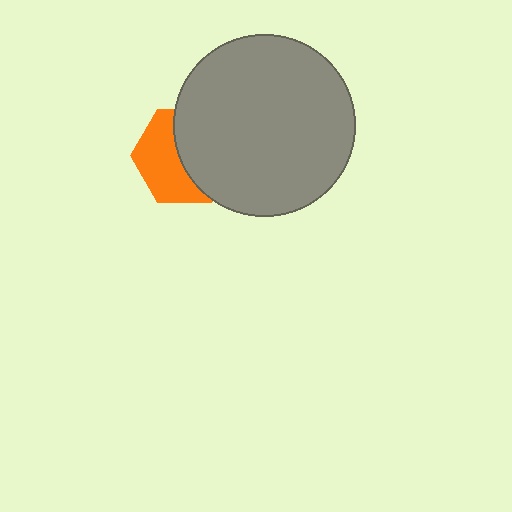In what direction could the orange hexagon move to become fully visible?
The orange hexagon could move left. That would shift it out from behind the gray circle entirely.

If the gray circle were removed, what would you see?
You would see the complete orange hexagon.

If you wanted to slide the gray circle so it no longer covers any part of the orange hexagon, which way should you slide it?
Slide it right — that is the most direct way to separate the two shapes.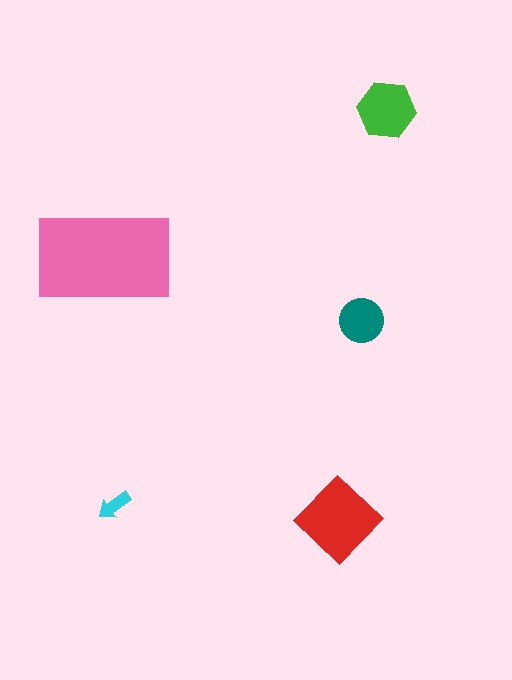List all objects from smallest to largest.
The cyan arrow, the teal circle, the green hexagon, the red diamond, the pink rectangle.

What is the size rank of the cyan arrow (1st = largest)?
5th.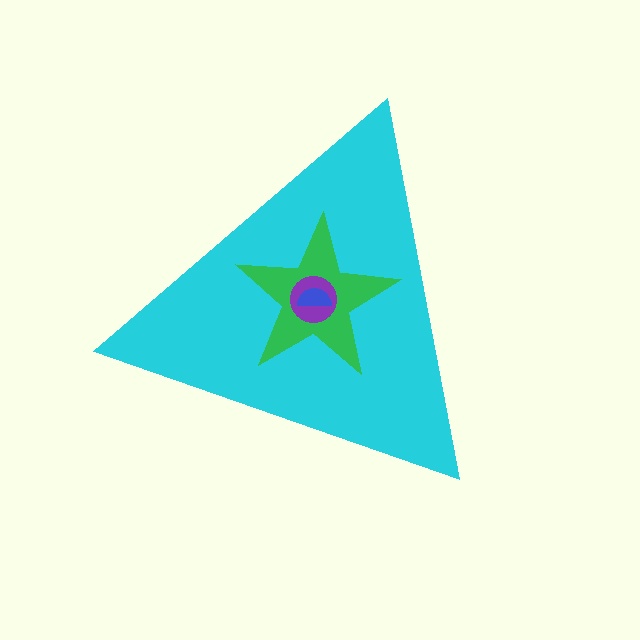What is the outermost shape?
The cyan triangle.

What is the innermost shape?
The blue semicircle.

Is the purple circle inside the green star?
Yes.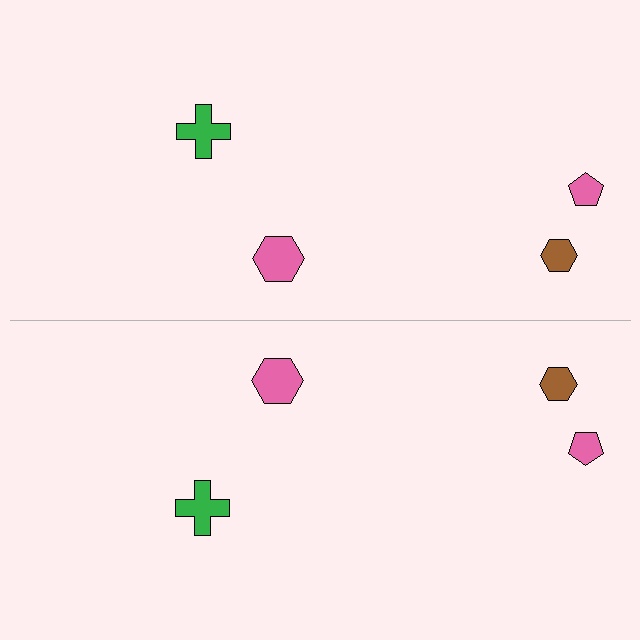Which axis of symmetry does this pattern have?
The pattern has a horizontal axis of symmetry running through the center of the image.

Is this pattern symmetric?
Yes, this pattern has bilateral (reflection) symmetry.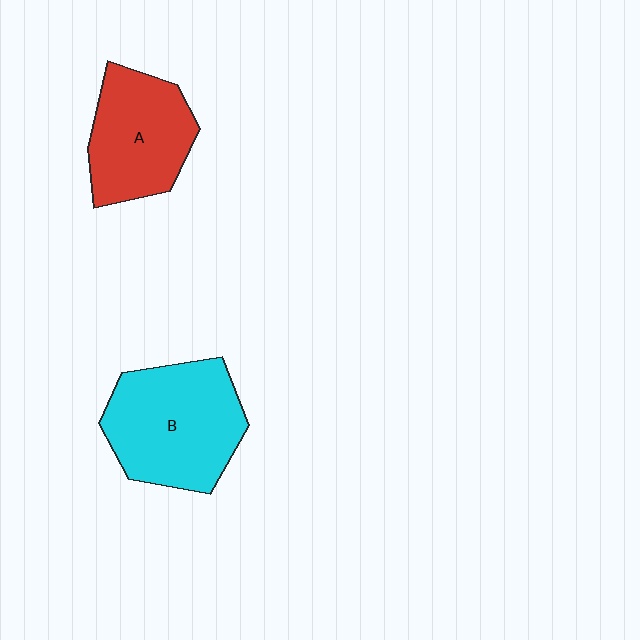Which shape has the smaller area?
Shape A (red).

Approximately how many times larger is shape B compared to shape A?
Approximately 1.3 times.